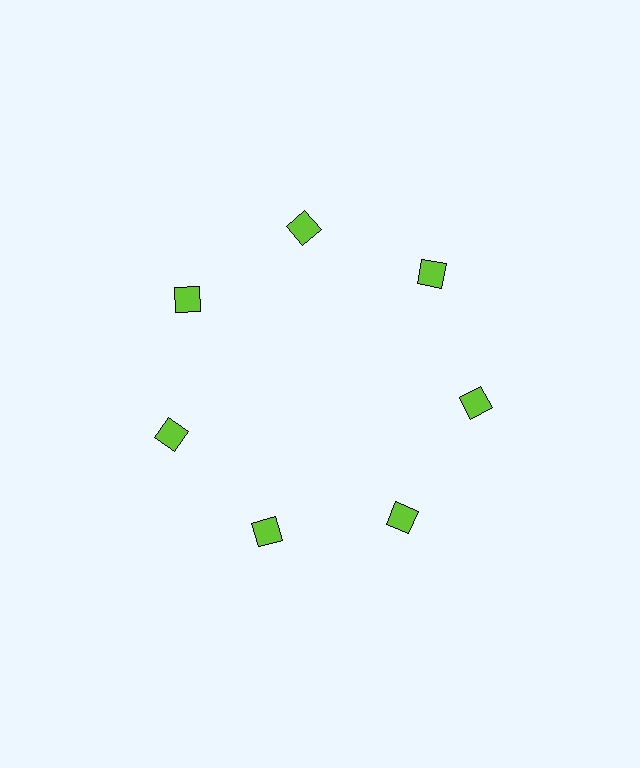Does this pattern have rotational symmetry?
Yes, this pattern has 7-fold rotational symmetry. It looks the same after rotating 51 degrees around the center.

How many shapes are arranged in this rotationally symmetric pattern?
There are 7 shapes, arranged in 7 groups of 1.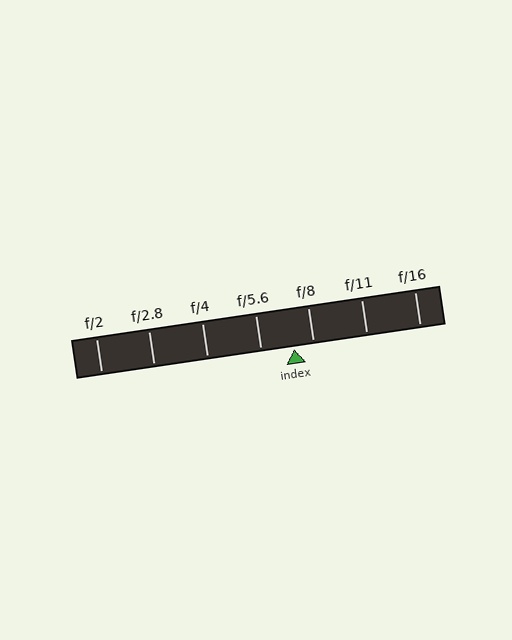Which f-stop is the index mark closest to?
The index mark is closest to f/8.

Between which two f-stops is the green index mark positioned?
The index mark is between f/5.6 and f/8.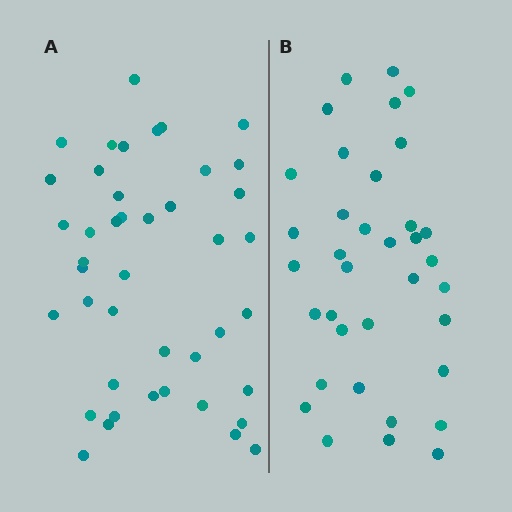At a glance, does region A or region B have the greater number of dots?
Region A (the left region) has more dots.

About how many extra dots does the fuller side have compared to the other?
Region A has roughly 8 or so more dots than region B.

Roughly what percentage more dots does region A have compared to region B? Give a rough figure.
About 20% more.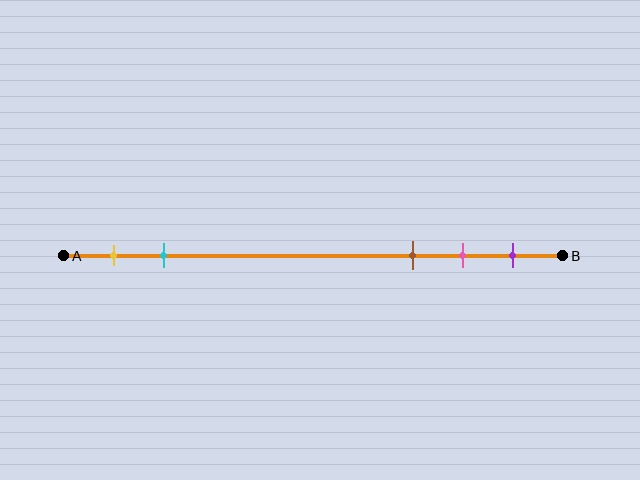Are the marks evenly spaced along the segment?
No, the marks are not evenly spaced.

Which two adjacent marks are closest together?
The pink and purple marks are the closest adjacent pair.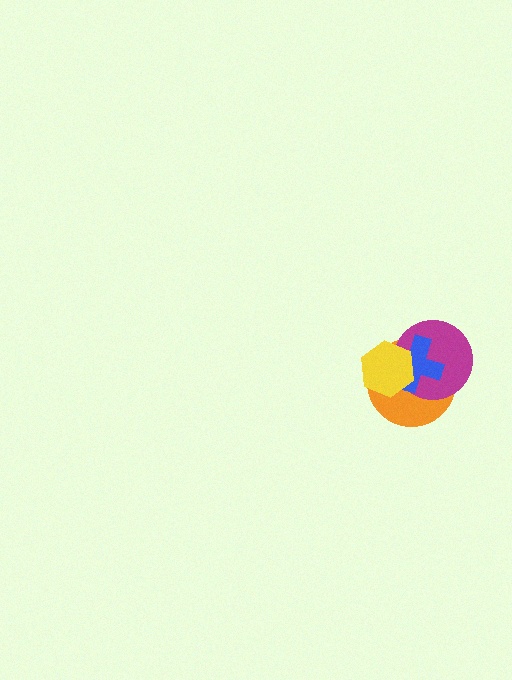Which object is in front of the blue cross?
The yellow hexagon is in front of the blue cross.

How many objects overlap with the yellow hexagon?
3 objects overlap with the yellow hexagon.